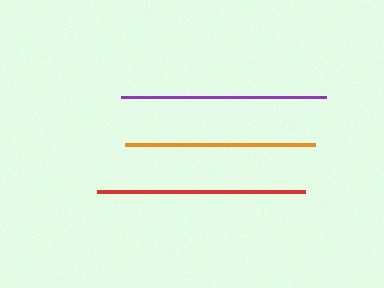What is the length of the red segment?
The red segment is approximately 208 pixels long.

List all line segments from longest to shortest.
From longest to shortest: red, purple, orange.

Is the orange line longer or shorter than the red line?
The red line is longer than the orange line.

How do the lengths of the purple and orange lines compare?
The purple and orange lines are approximately the same length.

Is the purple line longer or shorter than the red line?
The red line is longer than the purple line.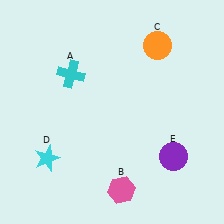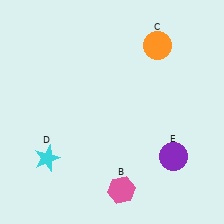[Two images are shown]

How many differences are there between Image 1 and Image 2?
There is 1 difference between the two images.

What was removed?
The cyan cross (A) was removed in Image 2.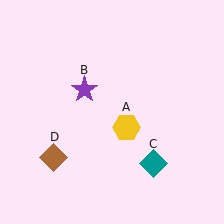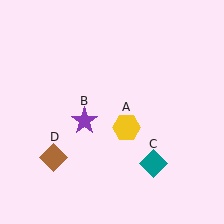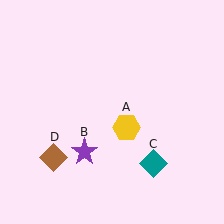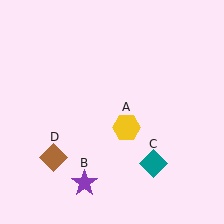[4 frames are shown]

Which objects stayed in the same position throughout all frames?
Yellow hexagon (object A) and teal diamond (object C) and brown diamond (object D) remained stationary.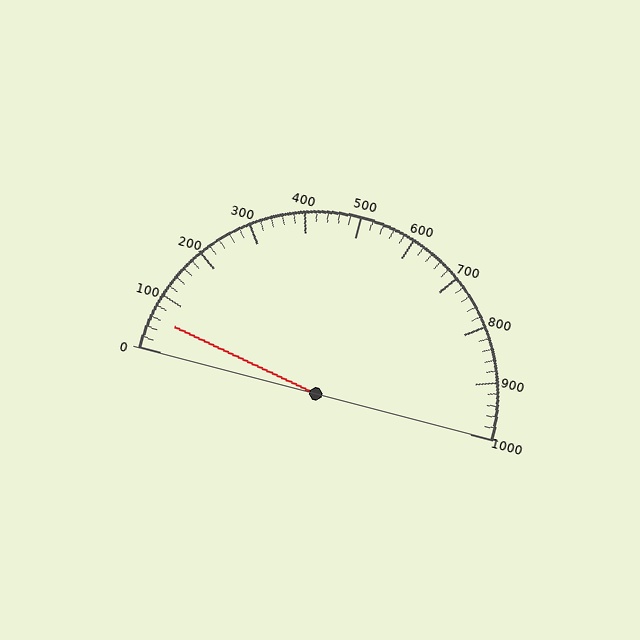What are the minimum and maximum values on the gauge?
The gauge ranges from 0 to 1000.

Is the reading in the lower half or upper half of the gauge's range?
The reading is in the lower half of the range (0 to 1000).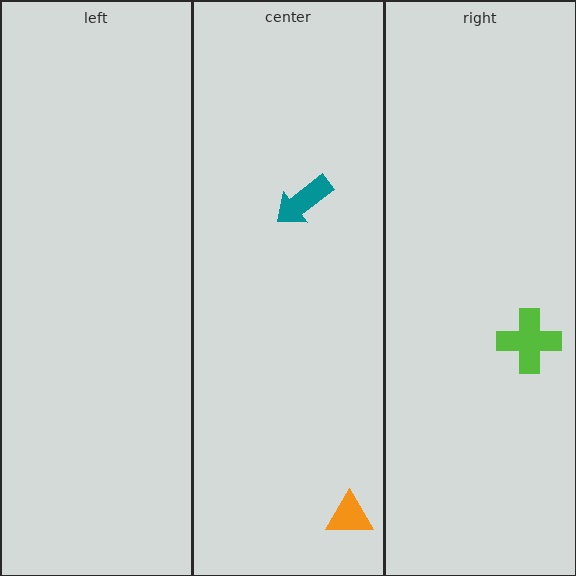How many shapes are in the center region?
2.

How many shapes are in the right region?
1.